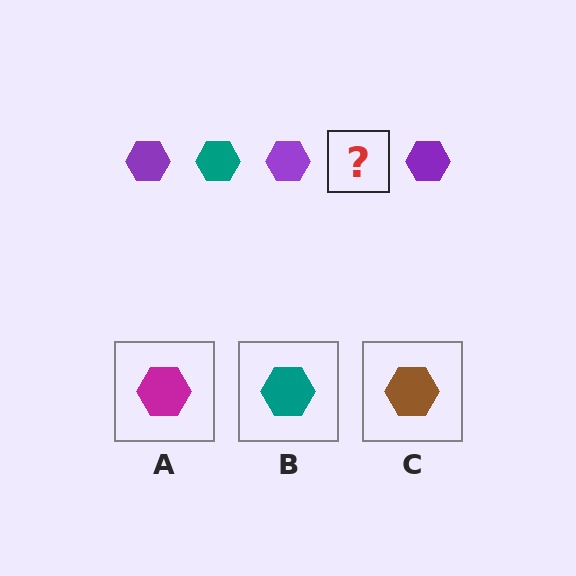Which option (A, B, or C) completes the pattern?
B.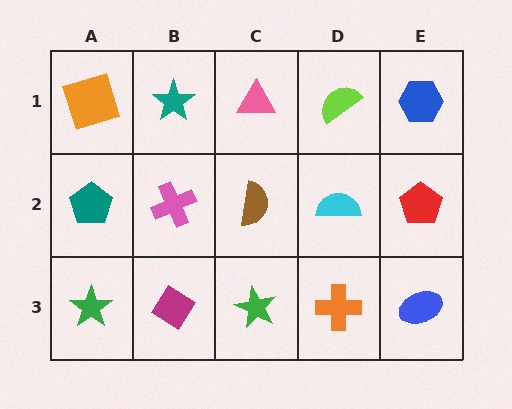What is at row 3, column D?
An orange cross.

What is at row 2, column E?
A red pentagon.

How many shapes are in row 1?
5 shapes.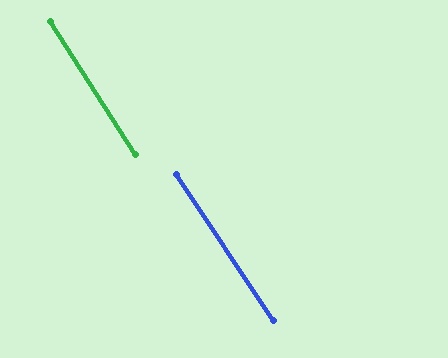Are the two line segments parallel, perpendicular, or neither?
Parallel — their directions differ by only 0.8°.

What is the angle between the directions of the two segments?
Approximately 1 degree.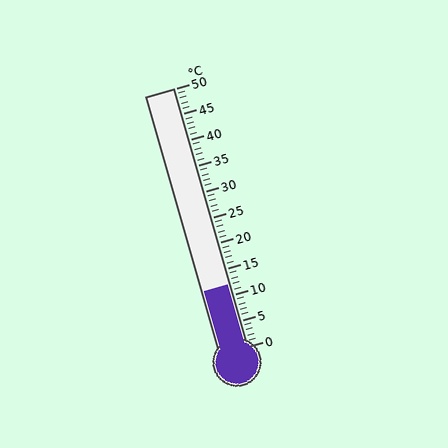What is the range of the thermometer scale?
The thermometer scale ranges from 0°C to 50°C.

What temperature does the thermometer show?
The thermometer shows approximately 12°C.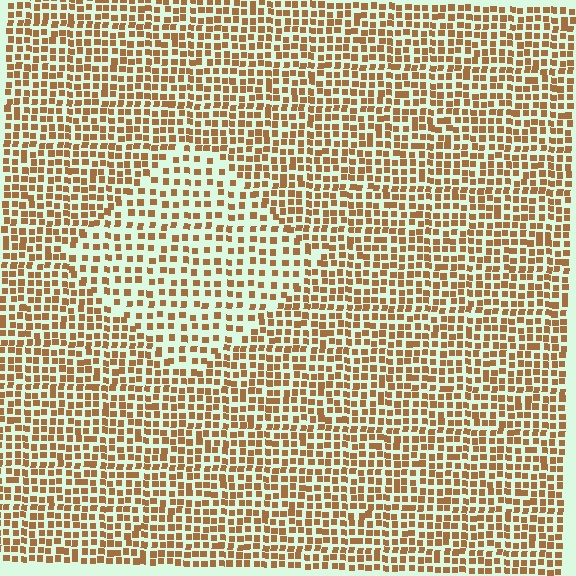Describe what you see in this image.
The image contains small brown elements arranged at two different densities. A diamond-shaped region is visible where the elements are less densely packed than the surrounding area.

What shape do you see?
I see a diamond.